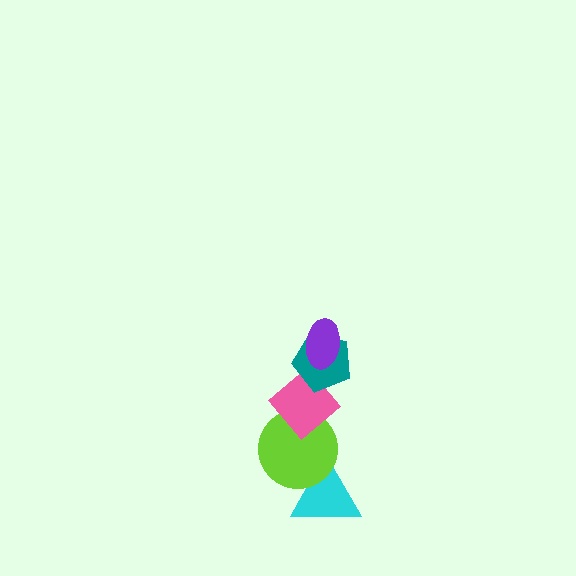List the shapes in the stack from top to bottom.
From top to bottom: the purple ellipse, the teal pentagon, the pink diamond, the lime circle, the cyan triangle.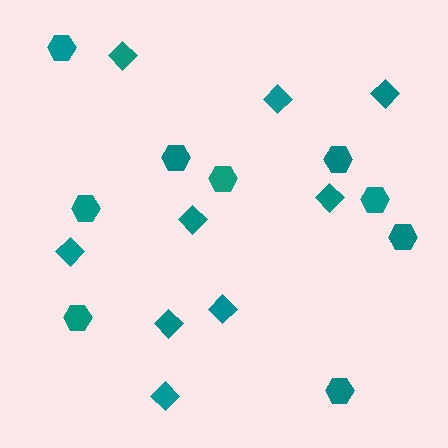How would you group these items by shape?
There are 2 groups: one group of diamonds (9) and one group of hexagons (9).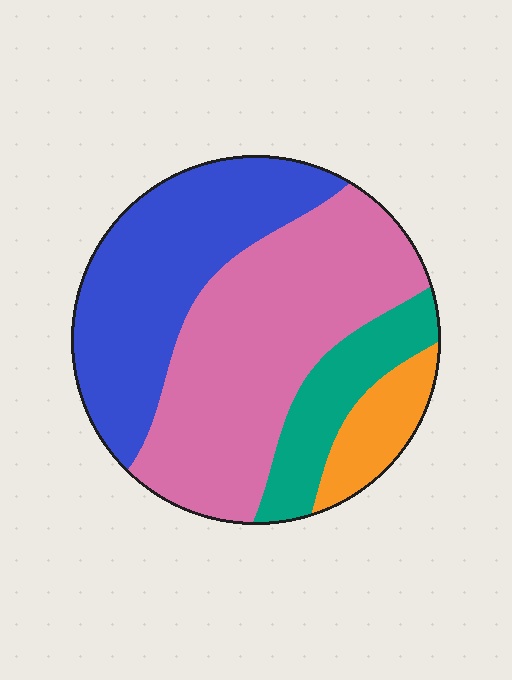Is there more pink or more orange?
Pink.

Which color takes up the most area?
Pink, at roughly 45%.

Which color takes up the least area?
Orange, at roughly 10%.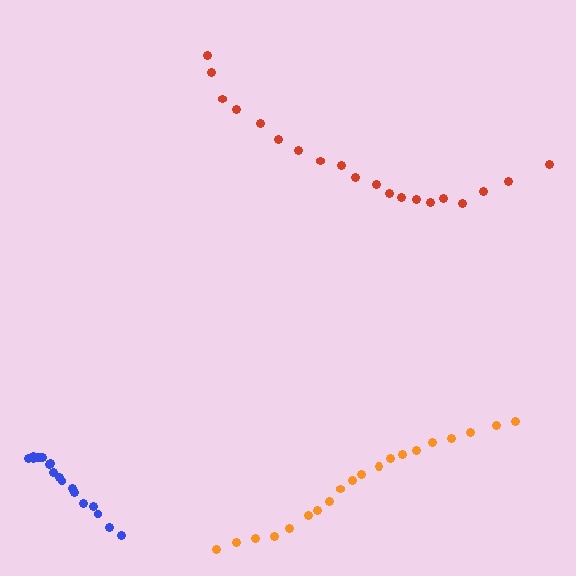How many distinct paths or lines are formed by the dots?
There are 3 distinct paths.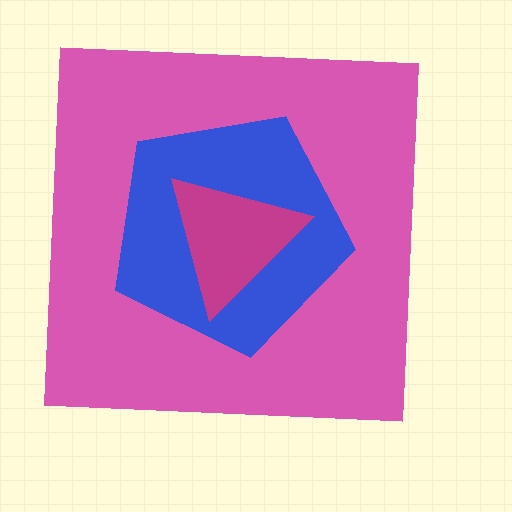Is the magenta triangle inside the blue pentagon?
Yes.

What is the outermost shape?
The pink square.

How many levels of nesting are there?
3.